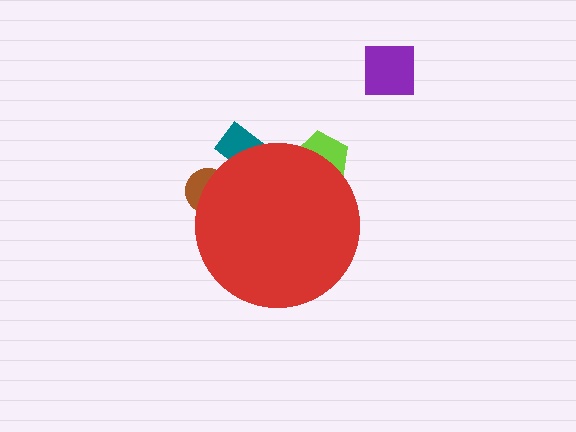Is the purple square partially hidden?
No, the purple square is fully visible.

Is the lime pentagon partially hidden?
Yes, the lime pentagon is partially hidden behind the red circle.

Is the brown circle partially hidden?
Yes, the brown circle is partially hidden behind the red circle.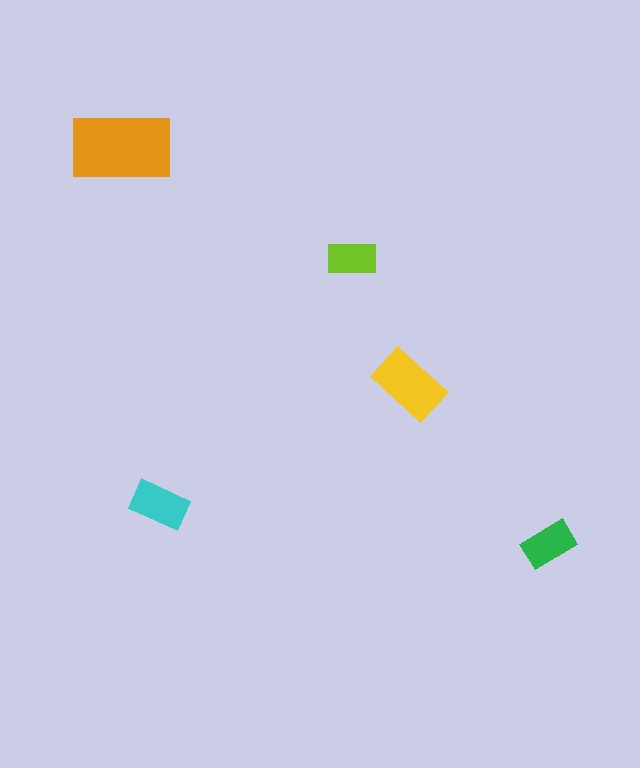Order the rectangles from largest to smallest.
the orange one, the yellow one, the cyan one, the green one, the lime one.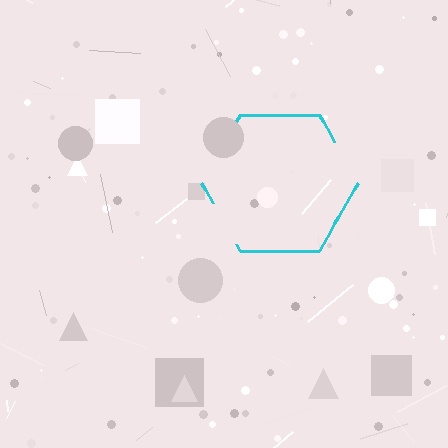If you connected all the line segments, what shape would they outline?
They would outline a hexagon.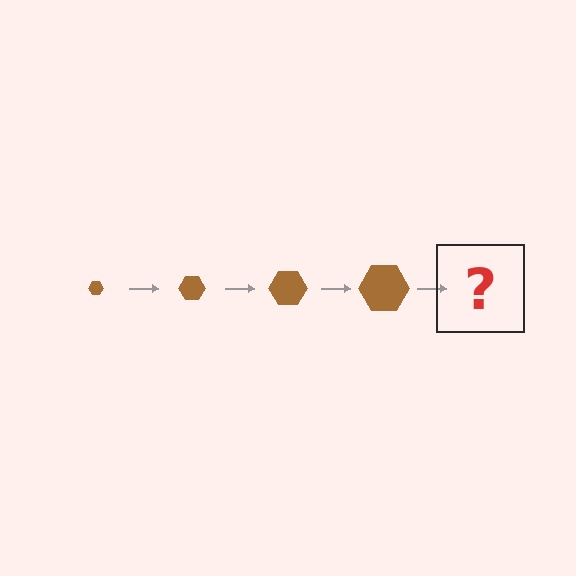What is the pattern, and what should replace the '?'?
The pattern is that the hexagon gets progressively larger each step. The '?' should be a brown hexagon, larger than the previous one.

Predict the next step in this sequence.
The next step is a brown hexagon, larger than the previous one.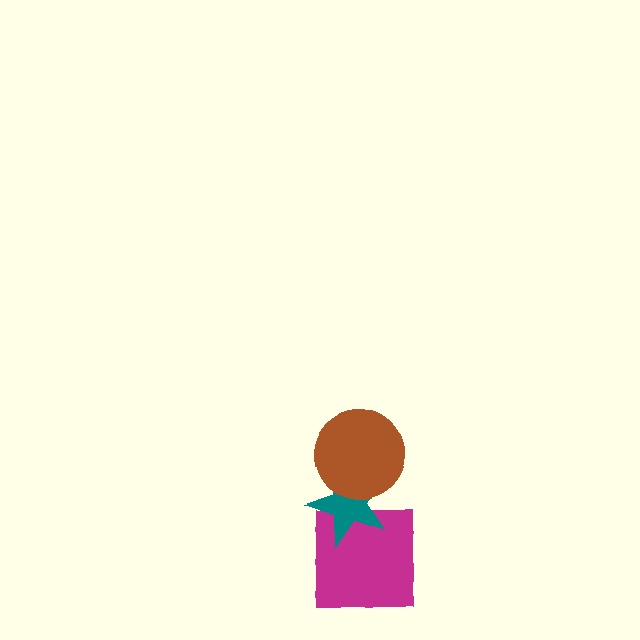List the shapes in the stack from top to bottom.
From top to bottom: the brown circle, the teal star, the magenta square.